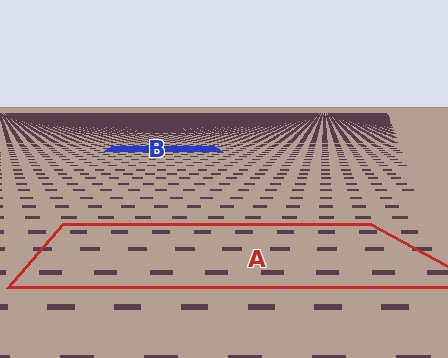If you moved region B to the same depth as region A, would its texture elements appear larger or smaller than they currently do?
They would appear larger. At a closer depth, the same texture elements are projected at a bigger on-screen size.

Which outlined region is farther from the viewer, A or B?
Region B is farther from the viewer — the texture elements inside it appear smaller and more densely packed.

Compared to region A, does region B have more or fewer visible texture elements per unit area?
Region B has more texture elements per unit area — they are packed more densely because it is farther away.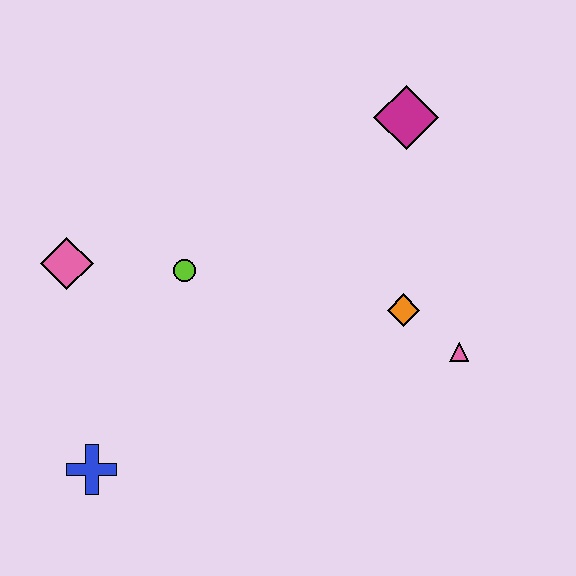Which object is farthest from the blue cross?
The magenta diamond is farthest from the blue cross.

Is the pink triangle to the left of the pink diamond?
No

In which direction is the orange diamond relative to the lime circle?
The orange diamond is to the right of the lime circle.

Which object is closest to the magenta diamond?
The orange diamond is closest to the magenta diamond.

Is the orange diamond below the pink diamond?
Yes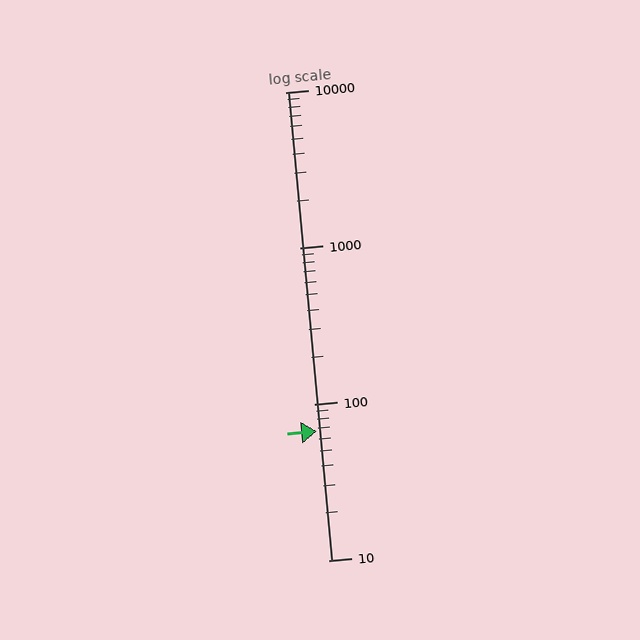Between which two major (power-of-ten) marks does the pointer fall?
The pointer is between 10 and 100.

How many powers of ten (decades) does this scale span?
The scale spans 3 decades, from 10 to 10000.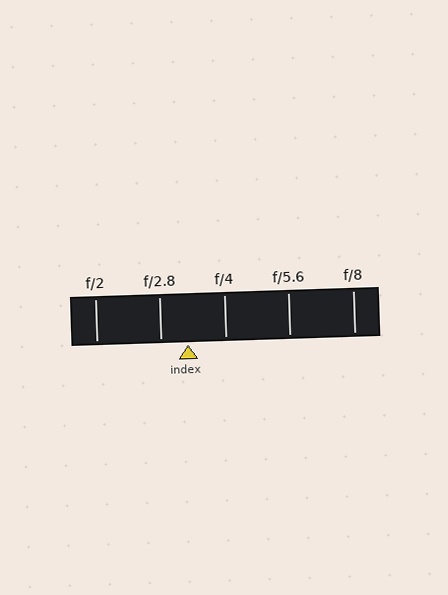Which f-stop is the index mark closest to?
The index mark is closest to f/2.8.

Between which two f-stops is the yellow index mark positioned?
The index mark is between f/2.8 and f/4.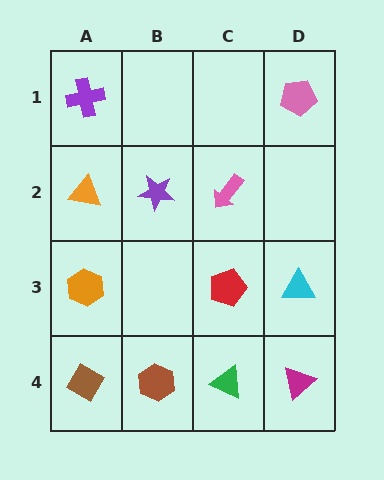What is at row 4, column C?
A green triangle.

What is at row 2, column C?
A pink arrow.